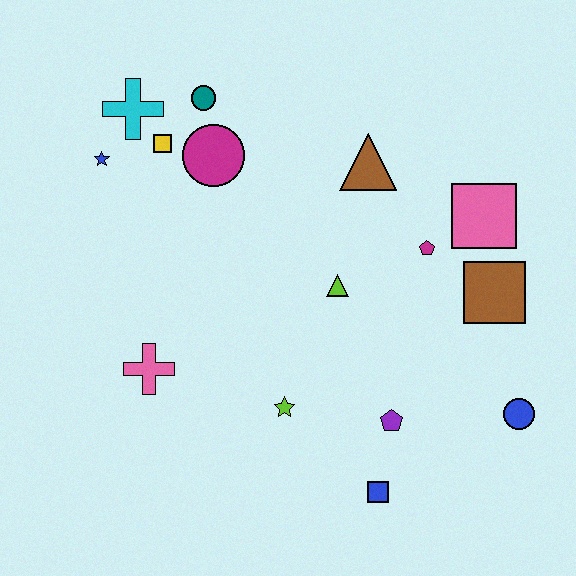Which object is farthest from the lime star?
The cyan cross is farthest from the lime star.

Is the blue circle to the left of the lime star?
No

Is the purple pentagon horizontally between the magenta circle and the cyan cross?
No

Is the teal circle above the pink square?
Yes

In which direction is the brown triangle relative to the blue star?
The brown triangle is to the right of the blue star.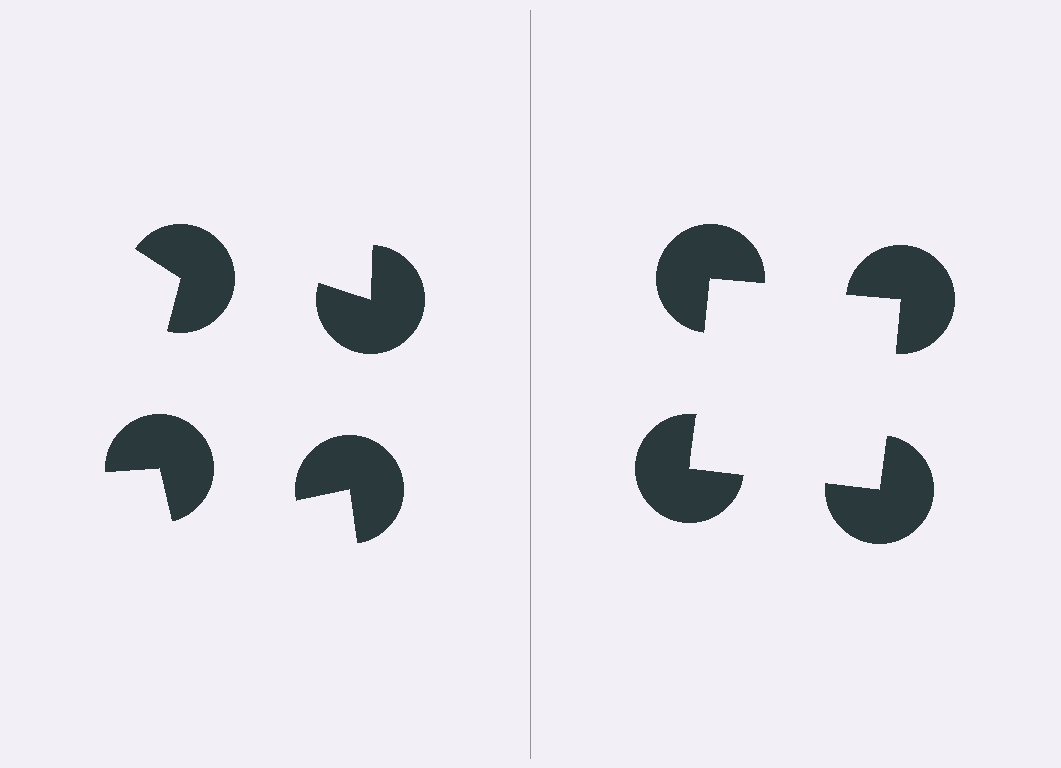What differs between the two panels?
The pac-man discs are positioned identically on both sides; only the wedge orientations differ. On the right they align to a square; on the left they are misaligned.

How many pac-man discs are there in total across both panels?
8 — 4 on each side.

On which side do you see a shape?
An illusory square appears on the right side. On the left side the wedge cuts are rotated, so no coherent shape forms.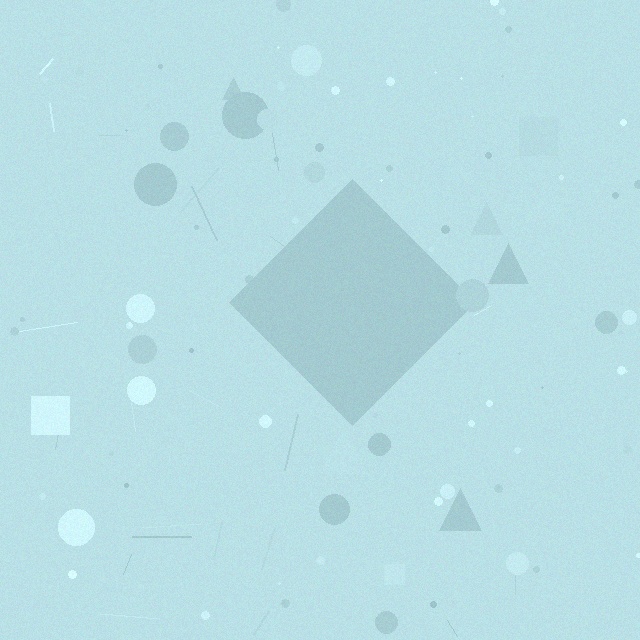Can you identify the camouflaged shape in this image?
The camouflaged shape is a diamond.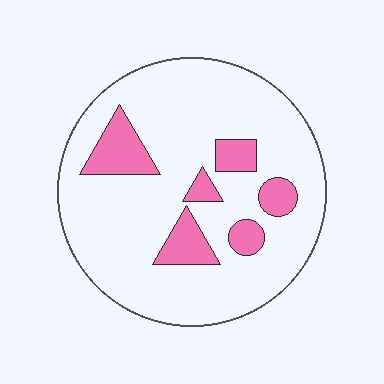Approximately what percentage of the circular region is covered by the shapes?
Approximately 15%.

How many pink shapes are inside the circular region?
6.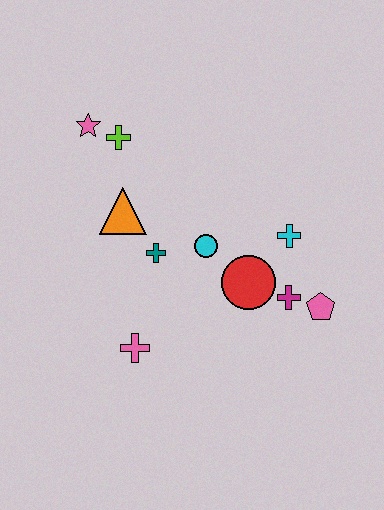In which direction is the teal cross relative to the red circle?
The teal cross is to the left of the red circle.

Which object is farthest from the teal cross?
The pink pentagon is farthest from the teal cross.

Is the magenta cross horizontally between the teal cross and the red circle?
No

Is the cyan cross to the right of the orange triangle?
Yes